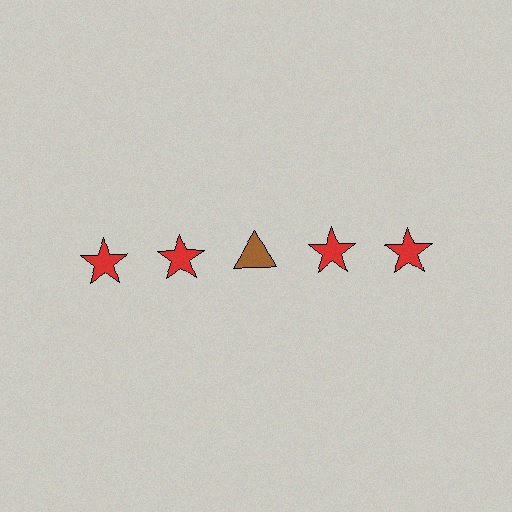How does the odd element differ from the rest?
It differs in both color (brown instead of red) and shape (triangle instead of star).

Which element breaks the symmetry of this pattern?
The brown triangle in the top row, center column breaks the symmetry. All other shapes are red stars.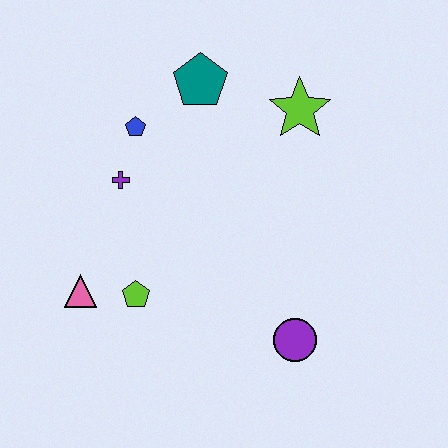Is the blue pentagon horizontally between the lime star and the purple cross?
Yes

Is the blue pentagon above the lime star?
No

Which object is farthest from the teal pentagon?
The purple circle is farthest from the teal pentagon.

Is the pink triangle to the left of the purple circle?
Yes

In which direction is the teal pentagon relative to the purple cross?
The teal pentagon is above the purple cross.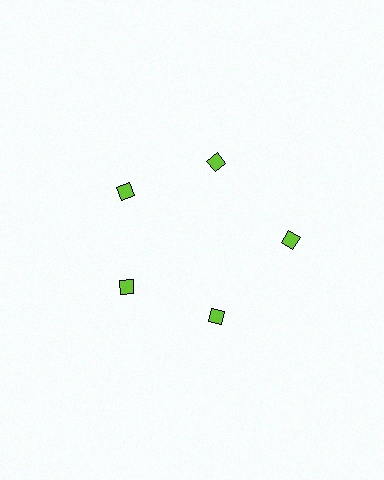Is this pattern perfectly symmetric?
No. The 5 lime diamonds are arranged in a ring, but one element near the 3 o'clock position is pushed outward from the center, breaking the 5-fold rotational symmetry.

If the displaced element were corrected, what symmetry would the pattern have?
It would have 5-fold rotational symmetry — the pattern would map onto itself every 72 degrees.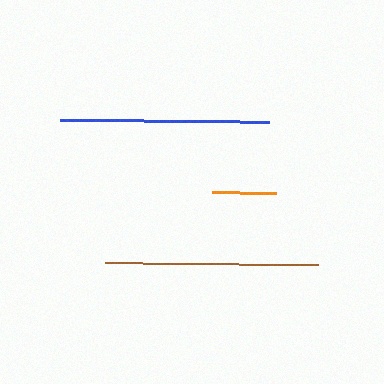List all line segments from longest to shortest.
From longest to shortest: brown, blue, orange.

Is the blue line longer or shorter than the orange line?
The blue line is longer than the orange line.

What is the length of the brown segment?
The brown segment is approximately 213 pixels long.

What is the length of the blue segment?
The blue segment is approximately 210 pixels long.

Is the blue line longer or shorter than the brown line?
The brown line is longer than the blue line.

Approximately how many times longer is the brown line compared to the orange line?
The brown line is approximately 3.3 times the length of the orange line.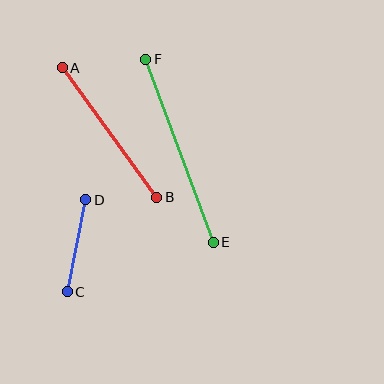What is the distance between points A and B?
The distance is approximately 160 pixels.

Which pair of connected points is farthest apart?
Points E and F are farthest apart.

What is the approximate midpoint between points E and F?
The midpoint is at approximately (180, 151) pixels.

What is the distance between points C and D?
The distance is approximately 94 pixels.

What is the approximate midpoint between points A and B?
The midpoint is at approximately (110, 133) pixels.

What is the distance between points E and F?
The distance is approximately 195 pixels.